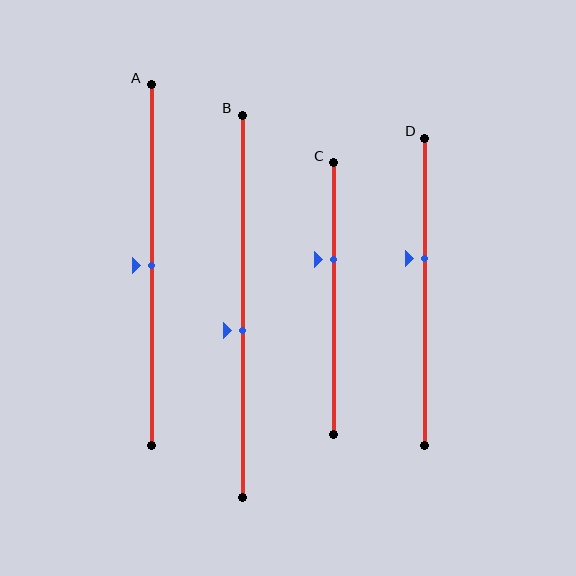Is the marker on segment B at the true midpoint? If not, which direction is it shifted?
No, the marker on segment B is shifted downward by about 6% of the segment length.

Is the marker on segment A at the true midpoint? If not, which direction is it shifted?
Yes, the marker on segment A is at the true midpoint.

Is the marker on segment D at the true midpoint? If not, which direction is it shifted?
No, the marker on segment D is shifted upward by about 11% of the segment length.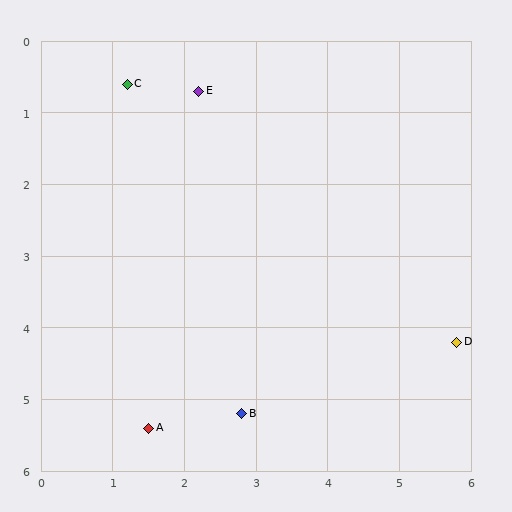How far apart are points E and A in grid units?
Points E and A are about 4.8 grid units apart.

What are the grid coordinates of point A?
Point A is at approximately (1.5, 5.4).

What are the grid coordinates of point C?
Point C is at approximately (1.2, 0.6).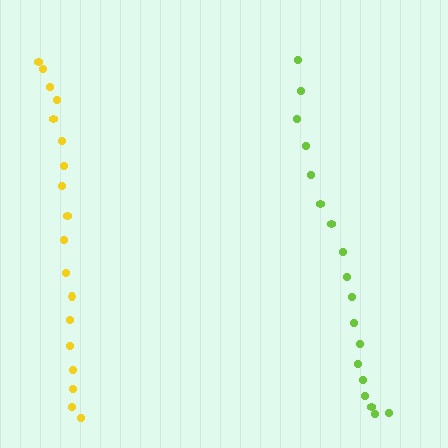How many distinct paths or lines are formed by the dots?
There are 2 distinct paths.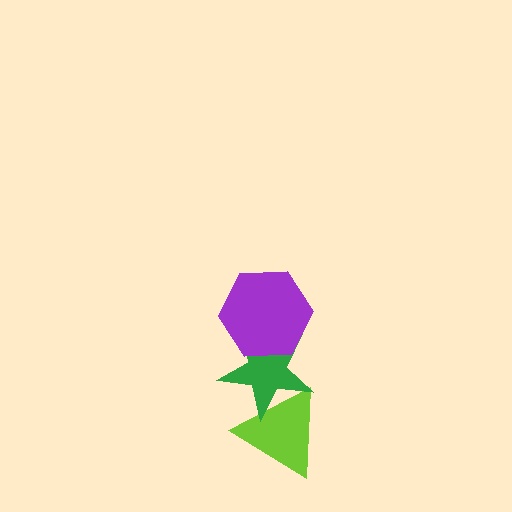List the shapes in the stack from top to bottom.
From top to bottom: the purple hexagon, the green star, the lime triangle.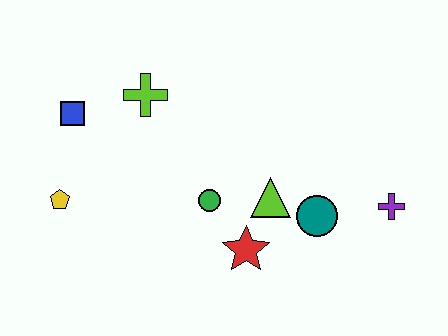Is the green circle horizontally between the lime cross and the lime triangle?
Yes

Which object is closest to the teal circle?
The lime triangle is closest to the teal circle.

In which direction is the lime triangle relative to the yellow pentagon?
The lime triangle is to the right of the yellow pentagon.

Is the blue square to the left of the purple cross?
Yes